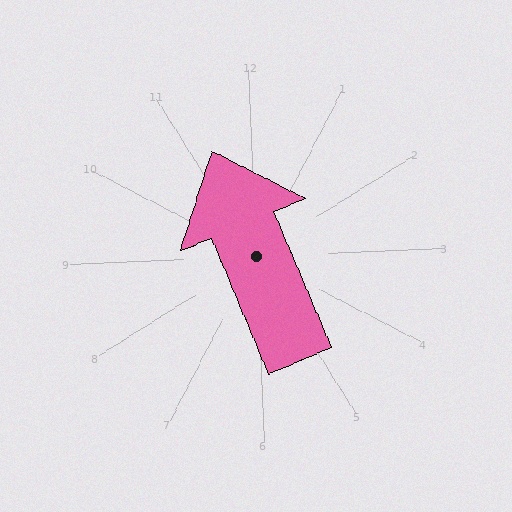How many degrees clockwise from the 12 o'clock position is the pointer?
Approximately 339 degrees.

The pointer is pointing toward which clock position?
Roughly 11 o'clock.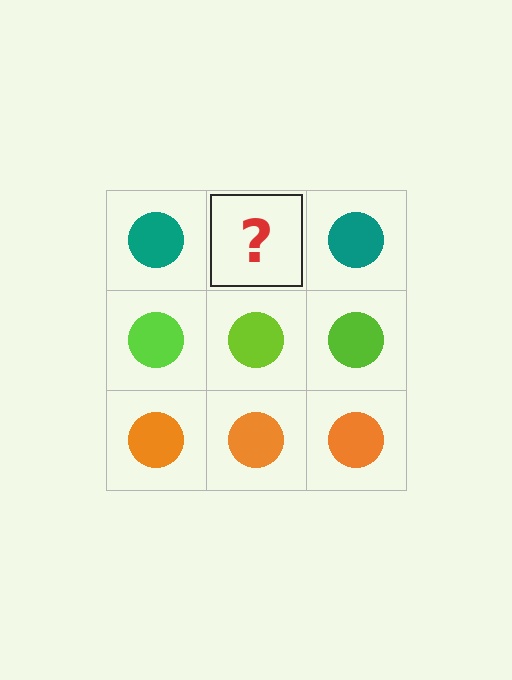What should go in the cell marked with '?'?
The missing cell should contain a teal circle.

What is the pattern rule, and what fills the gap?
The rule is that each row has a consistent color. The gap should be filled with a teal circle.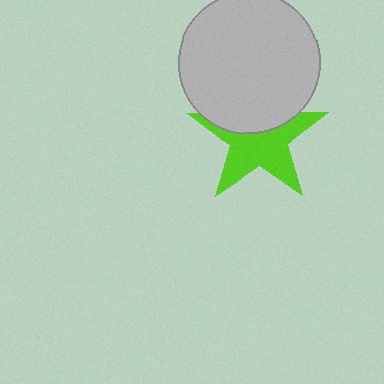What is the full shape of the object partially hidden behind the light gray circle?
The partially hidden object is a lime star.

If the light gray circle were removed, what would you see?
You would see the complete lime star.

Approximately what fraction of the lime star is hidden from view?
Roughly 37% of the lime star is hidden behind the light gray circle.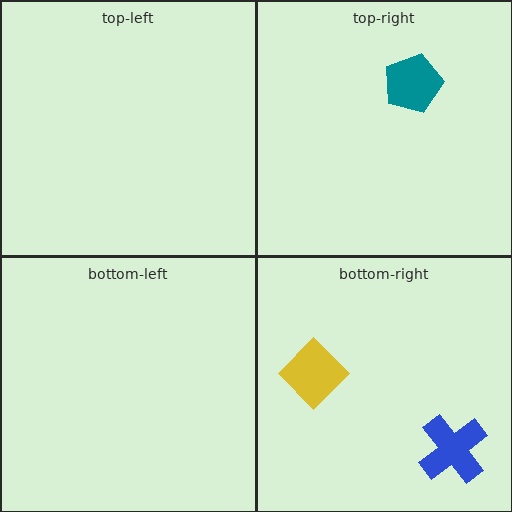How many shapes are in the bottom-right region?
2.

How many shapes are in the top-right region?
1.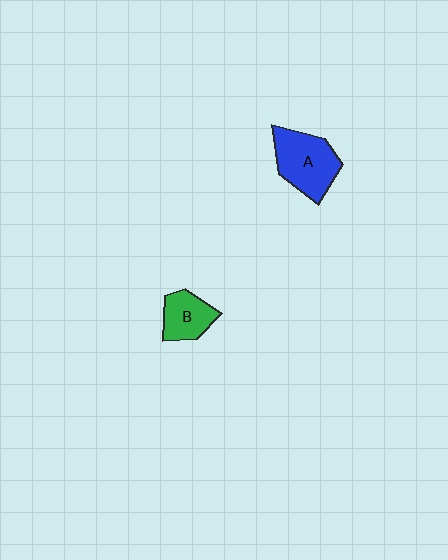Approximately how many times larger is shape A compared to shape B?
Approximately 1.6 times.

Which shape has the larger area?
Shape A (blue).